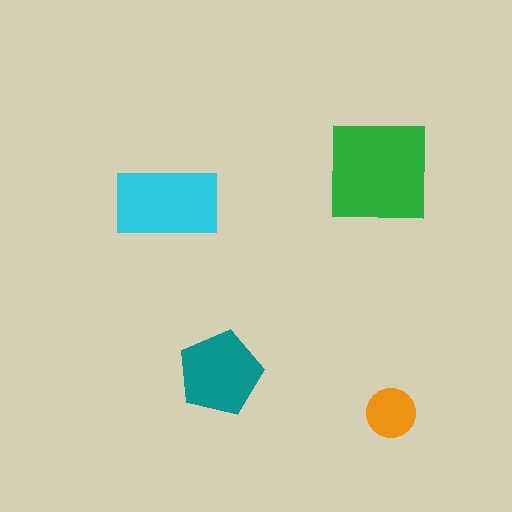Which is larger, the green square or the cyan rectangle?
The green square.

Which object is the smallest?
The orange circle.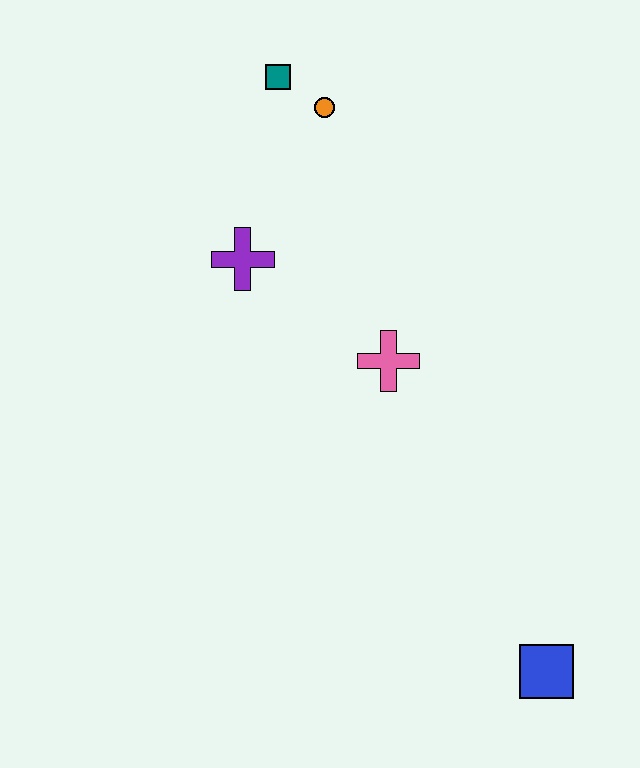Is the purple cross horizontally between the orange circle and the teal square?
No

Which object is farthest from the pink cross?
The blue square is farthest from the pink cross.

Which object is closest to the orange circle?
The teal square is closest to the orange circle.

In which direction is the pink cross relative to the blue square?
The pink cross is above the blue square.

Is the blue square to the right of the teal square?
Yes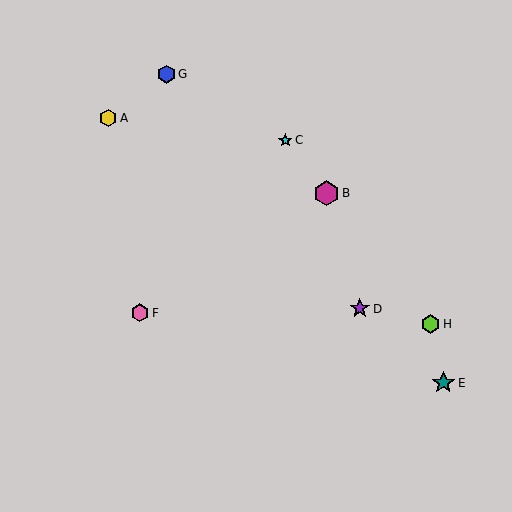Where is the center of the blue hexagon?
The center of the blue hexagon is at (166, 74).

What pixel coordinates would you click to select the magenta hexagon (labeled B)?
Click at (326, 193) to select the magenta hexagon B.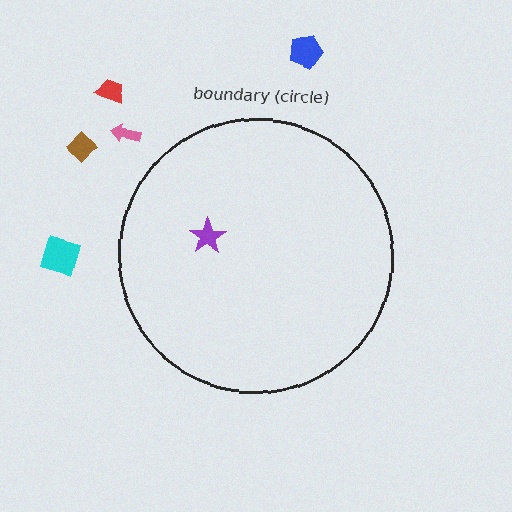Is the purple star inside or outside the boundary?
Inside.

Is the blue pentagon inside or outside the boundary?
Outside.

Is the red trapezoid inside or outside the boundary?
Outside.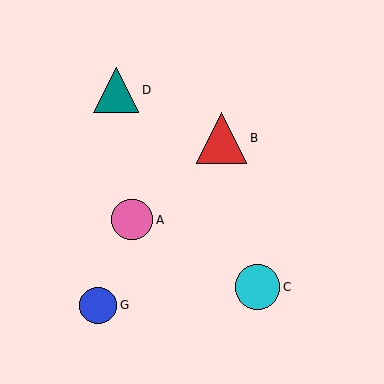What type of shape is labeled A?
Shape A is a pink circle.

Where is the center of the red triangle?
The center of the red triangle is at (221, 138).